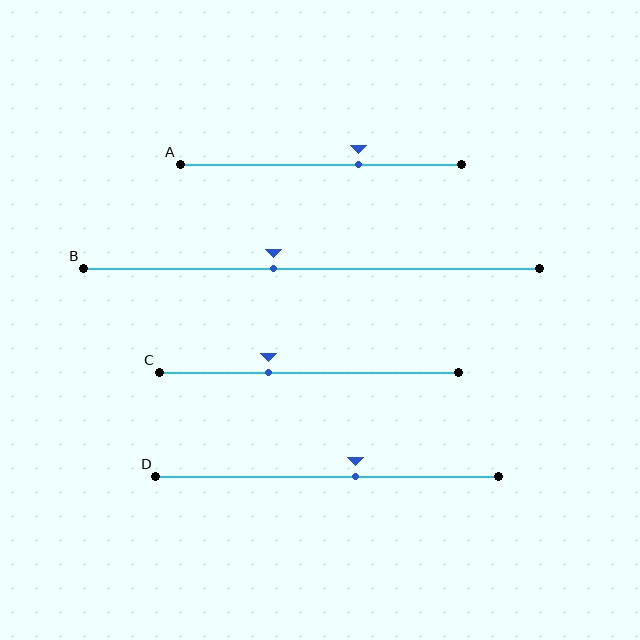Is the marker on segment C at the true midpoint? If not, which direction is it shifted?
No, the marker on segment C is shifted to the left by about 13% of the segment length.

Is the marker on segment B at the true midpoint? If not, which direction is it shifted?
No, the marker on segment B is shifted to the left by about 8% of the segment length.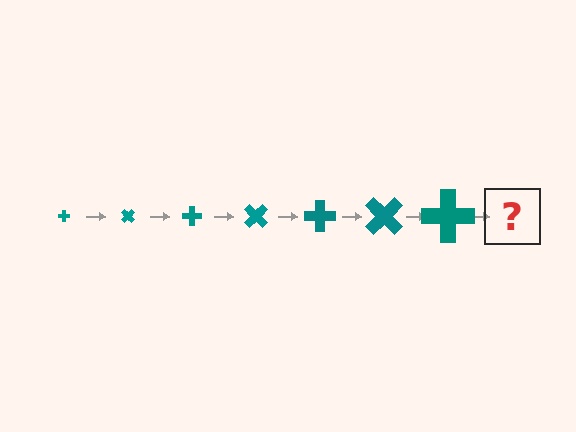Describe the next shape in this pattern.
It should be a cross, larger than the previous one and rotated 315 degrees from the start.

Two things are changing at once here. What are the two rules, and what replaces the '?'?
The two rules are that the cross grows larger each step and it rotates 45 degrees each step. The '?' should be a cross, larger than the previous one and rotated 315 degrees from the start.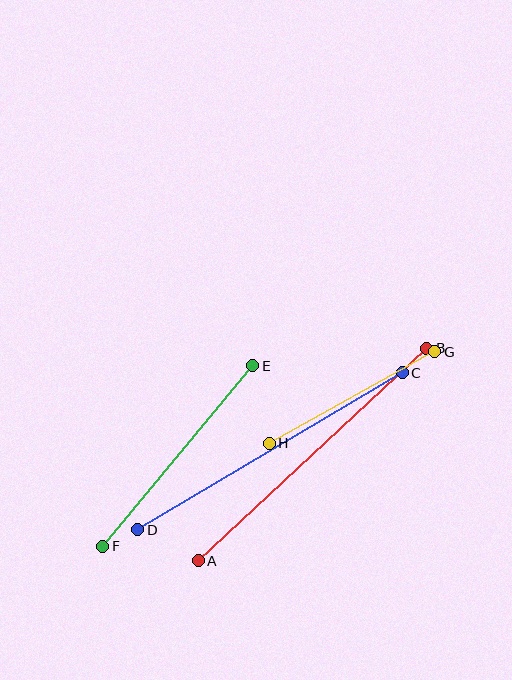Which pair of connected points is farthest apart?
Points A and B are farthest apart.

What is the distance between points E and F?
The distance is approximately 235 pixels.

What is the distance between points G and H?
The distance is approximately 189 pixels.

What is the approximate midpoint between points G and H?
The midpoint is at approximately (352, 398) pixels.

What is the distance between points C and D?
The distance is approximately 308 pixels.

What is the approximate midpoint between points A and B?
The midpoint is at approximately (313, 455) pixels.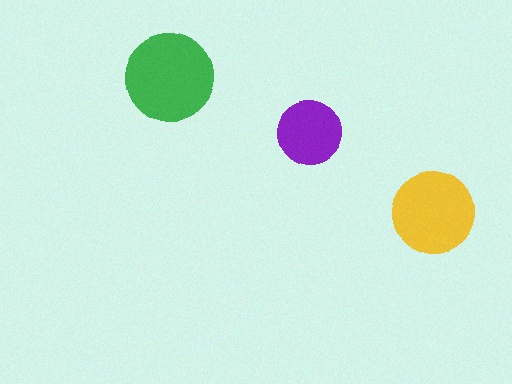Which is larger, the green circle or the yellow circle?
The green one.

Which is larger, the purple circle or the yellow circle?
The yellow one.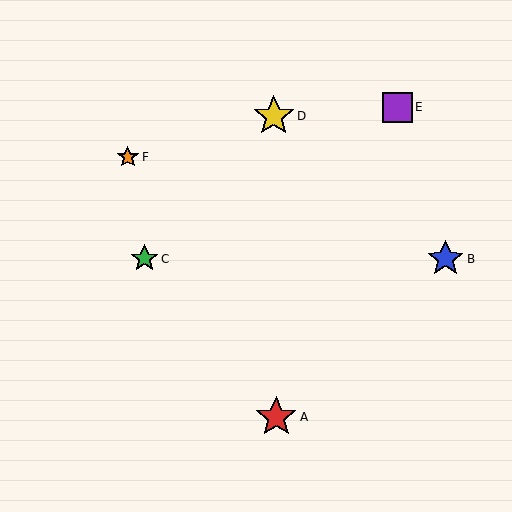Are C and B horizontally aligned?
Yes, both are at y≈259.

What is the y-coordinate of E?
Object E is at y≈107.